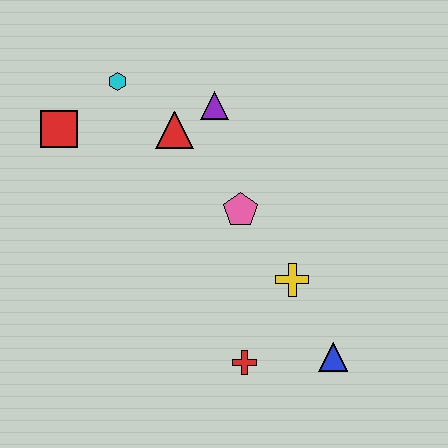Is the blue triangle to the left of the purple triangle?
No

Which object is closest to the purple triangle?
The red triangle is closest to the purple triangle.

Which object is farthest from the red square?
The blue triangle is farthest from the red square.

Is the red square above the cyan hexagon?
No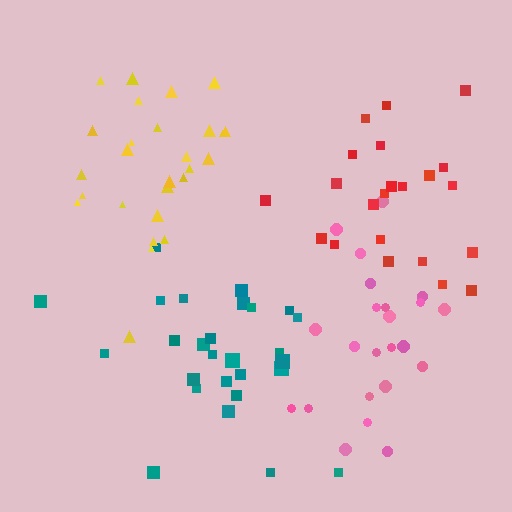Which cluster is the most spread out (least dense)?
Teal.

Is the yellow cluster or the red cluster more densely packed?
Yellow.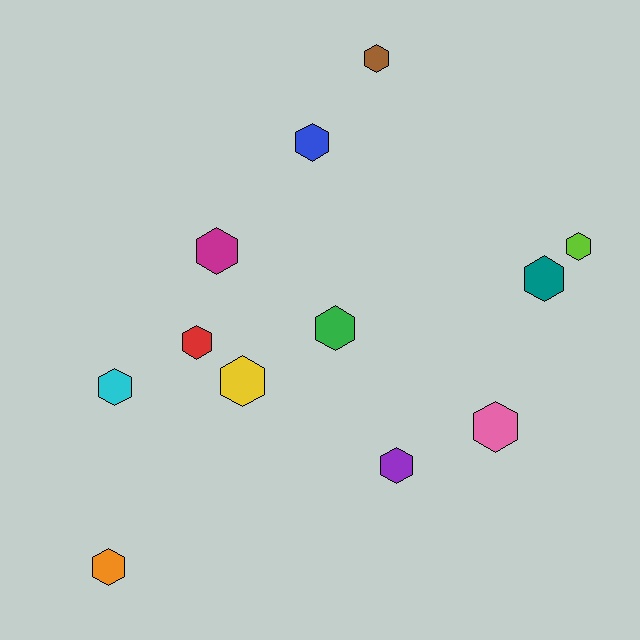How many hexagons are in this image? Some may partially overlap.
There are 12 hexagons.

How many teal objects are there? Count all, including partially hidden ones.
There is 1 teal object.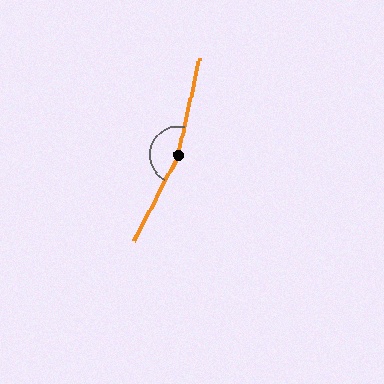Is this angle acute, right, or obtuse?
It is obtuse.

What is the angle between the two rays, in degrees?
Approximately 164 degrees.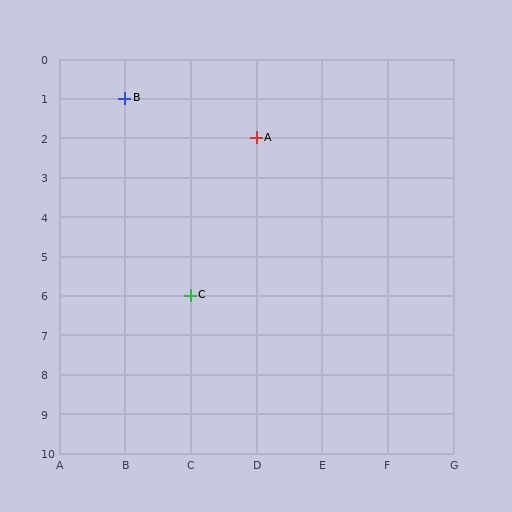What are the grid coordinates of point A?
Point A is at grid coordinates (D, 2).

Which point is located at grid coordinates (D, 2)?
Point A is at (D, 2).